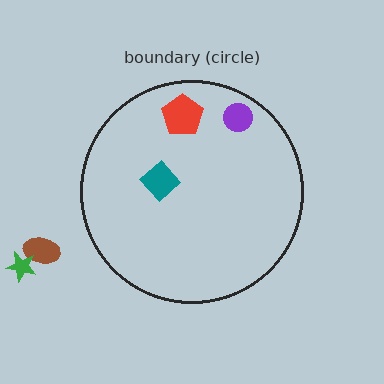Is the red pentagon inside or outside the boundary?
Inside.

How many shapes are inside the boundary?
3 inside, 2 outside.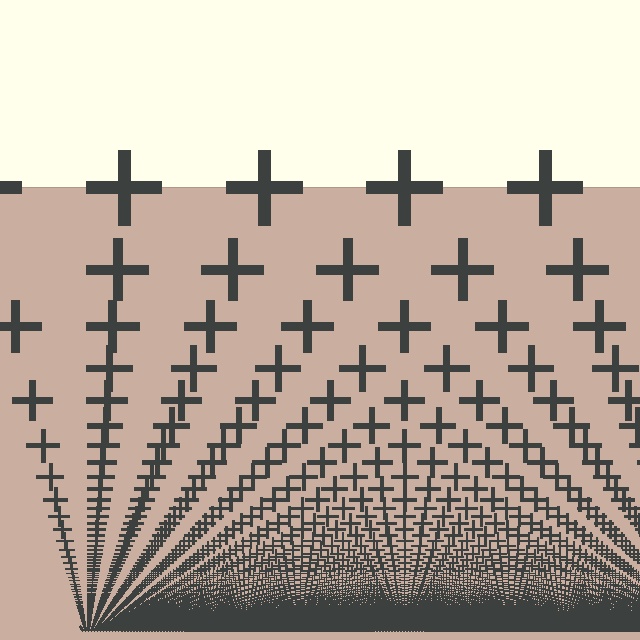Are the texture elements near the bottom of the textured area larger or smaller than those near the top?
Smaller. The gradient is inverted — elements near the bottom are smaller and denser.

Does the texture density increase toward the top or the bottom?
Density increases toward the bottom.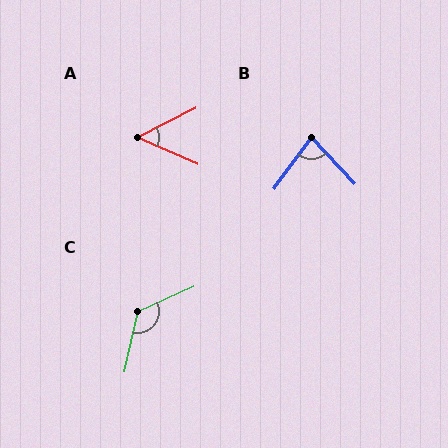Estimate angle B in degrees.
Approximately 79 degrees.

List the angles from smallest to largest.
A (50°), B (79°), C (127°).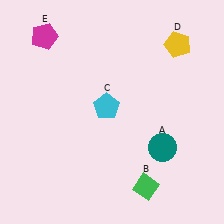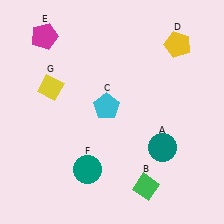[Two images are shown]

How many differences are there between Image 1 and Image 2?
There are 2 differences between the two images.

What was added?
A teal circle (F), a yellow diamond (G) were added in Image 2.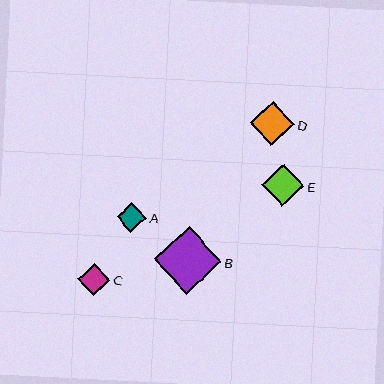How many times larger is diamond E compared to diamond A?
Diamond E is approximately 1.4 times the size of diamond A.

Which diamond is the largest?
Diamond B is the largest with a size of approximately 67 pixels.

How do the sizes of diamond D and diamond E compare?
Diamond D and diamond E are approximately the same size.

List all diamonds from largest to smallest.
From largest to smallest: B, D, E, C, A.